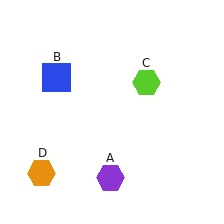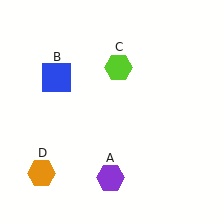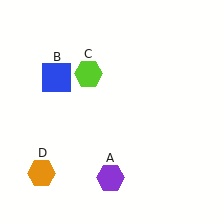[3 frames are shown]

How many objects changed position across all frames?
1 object changed position: lime hexagon (object C).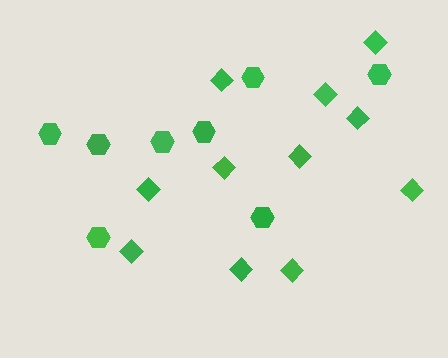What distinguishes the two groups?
There are 2 groups: one group of hexagons (8) and one group of diamonds (11).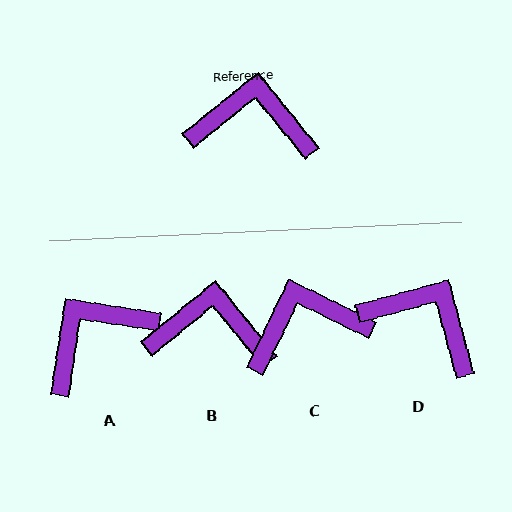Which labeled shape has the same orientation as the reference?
B.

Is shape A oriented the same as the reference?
No, it is off by about 42 degrees.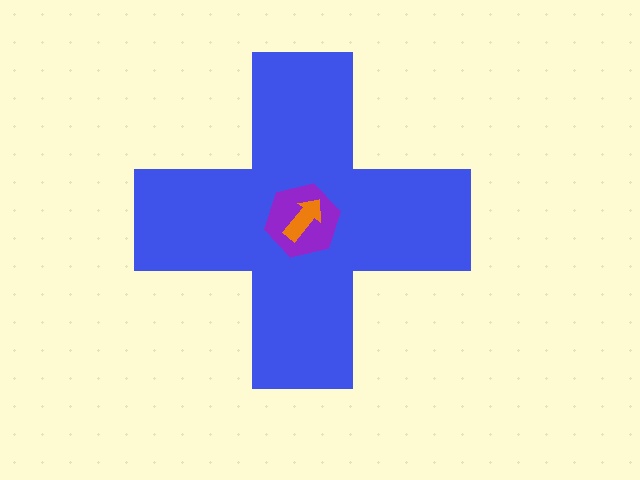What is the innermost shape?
The orange arrow.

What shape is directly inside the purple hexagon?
The orange arrow.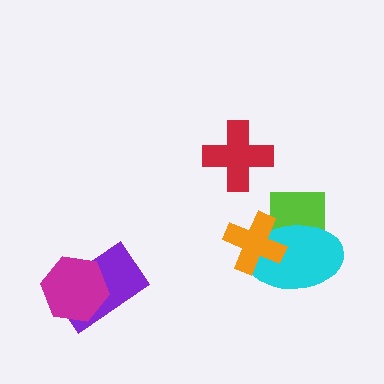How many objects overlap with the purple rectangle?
1 object overlaps with the purple rectangle.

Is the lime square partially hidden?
Yes, it is partially covered by another shape.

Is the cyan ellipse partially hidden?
Yes, it is partially covered by another shape.